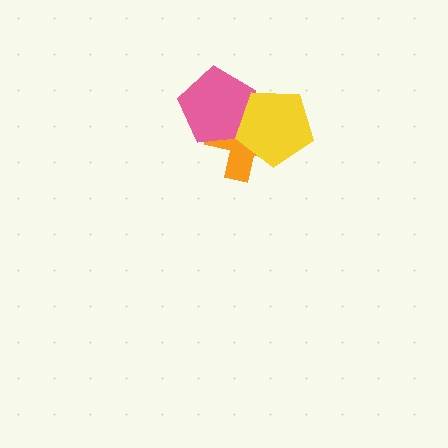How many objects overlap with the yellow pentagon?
2 objects overlap with the yellow pentagon.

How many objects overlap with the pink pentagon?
2 objects overlap with the pink pentagon.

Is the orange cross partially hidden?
Yes, it is partially covered by another shape.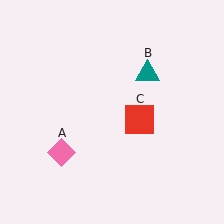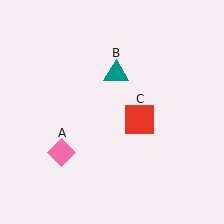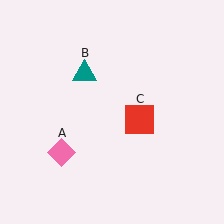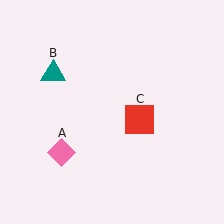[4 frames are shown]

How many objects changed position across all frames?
1 object changed position: teal triangle (object B).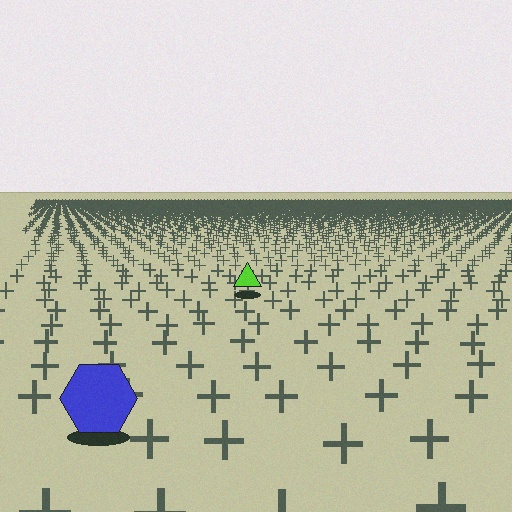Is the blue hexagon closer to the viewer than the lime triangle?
Yes. The blue hexagon is closer — you can tell from the texture gradient: the ground texture is coarser near it.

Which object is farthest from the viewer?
The lime triangle is farthest from the viewer. It appears smaller and the ground texture around it is denser.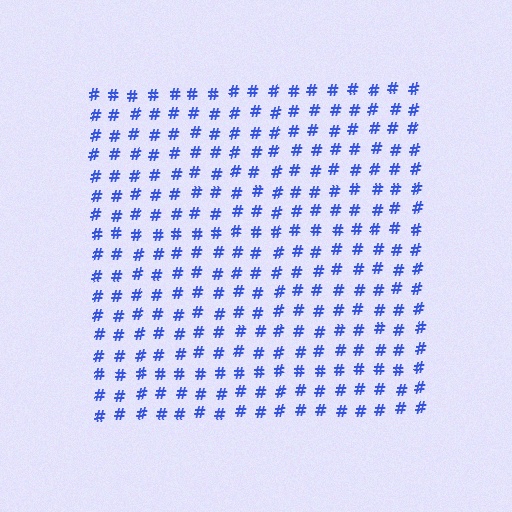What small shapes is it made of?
It is made of small hash symbols.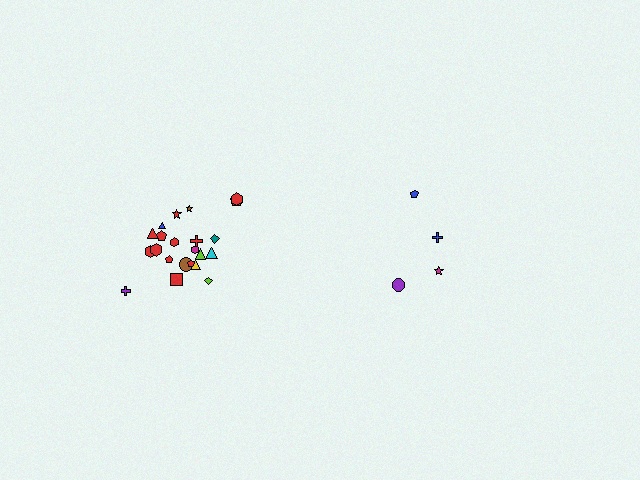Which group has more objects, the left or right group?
The left group.